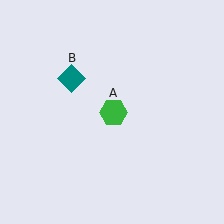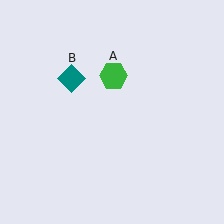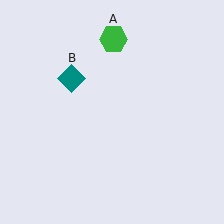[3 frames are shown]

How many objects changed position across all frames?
1 object changed position: green hexagon (object A).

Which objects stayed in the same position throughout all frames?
Teal diamond (object B) remained stationary.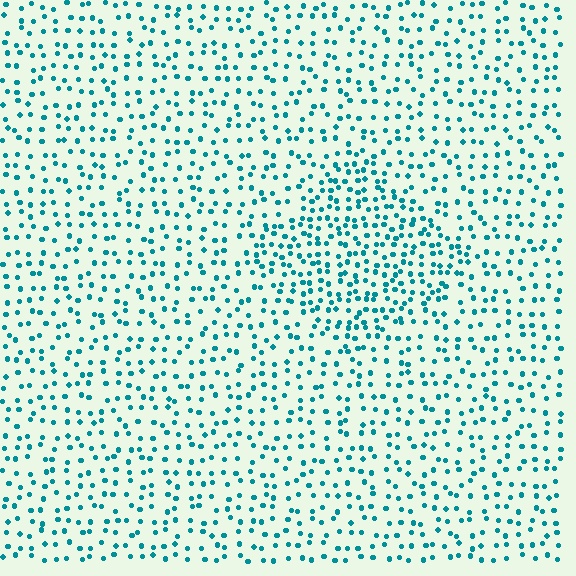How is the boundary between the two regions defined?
The boundary is defined by a change in element density (approximately 1.7x ratio). All elements are the same color, size, and shape.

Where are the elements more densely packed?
The elements are more densely packed inside the diamond boundary.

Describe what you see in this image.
The image contains small teal elements arranged at two different densities. A diamond-shaped region is visible where the elements are more densely packed than the surrounding area.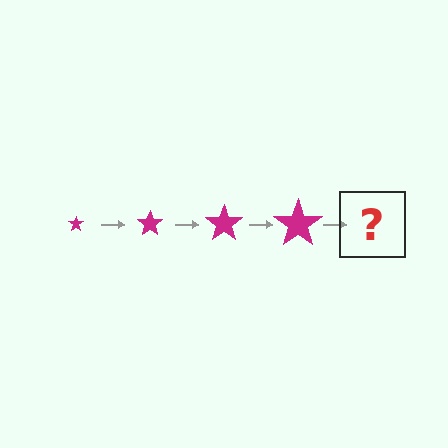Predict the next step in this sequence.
The next step is a magenta star, larger than the previous one.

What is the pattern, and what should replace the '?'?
The pattern is that the star gets progressively larger each step. The '?' should be a magenta star, larger than the previous one.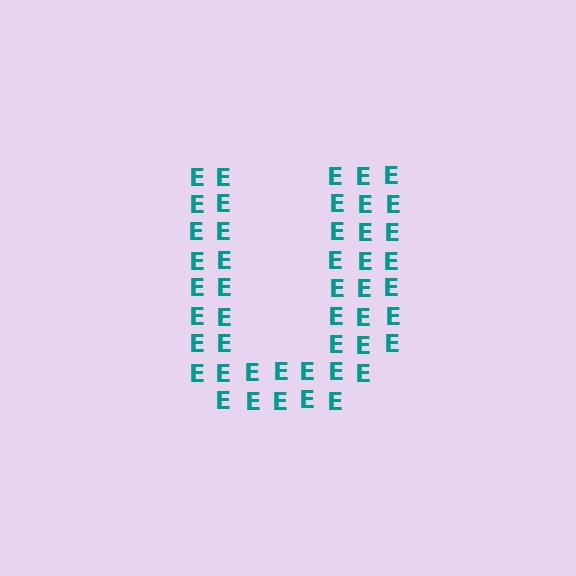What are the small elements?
The small elements are letter E's.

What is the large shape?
The large shape is the letter U.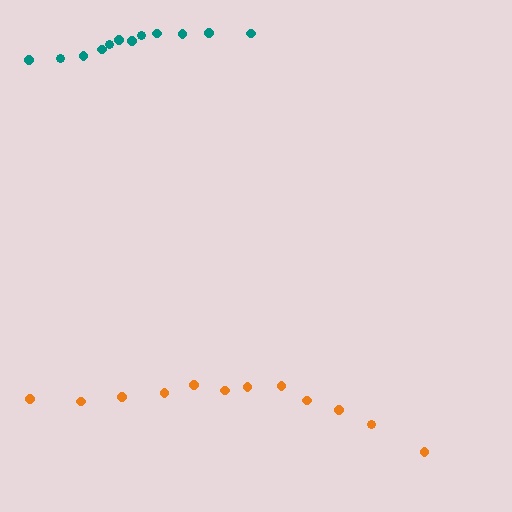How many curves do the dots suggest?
There are 2 distinct paths.